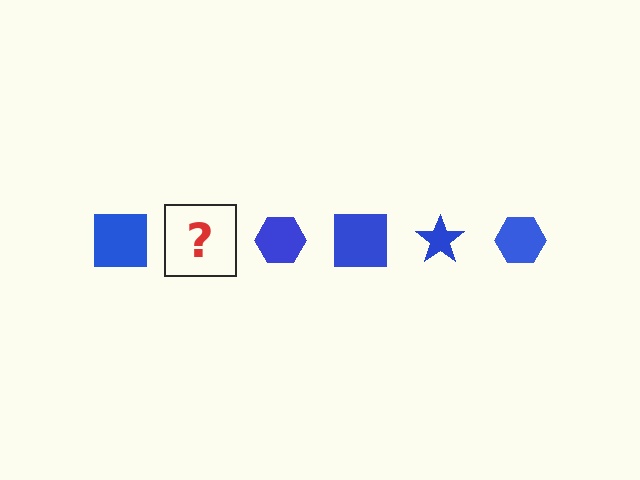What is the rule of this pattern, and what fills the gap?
The rule is that the pattern cycles through square, star, hexagon shapes in blue. The gap should be filled with a blue star.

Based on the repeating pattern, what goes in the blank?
The blank should be a blue star.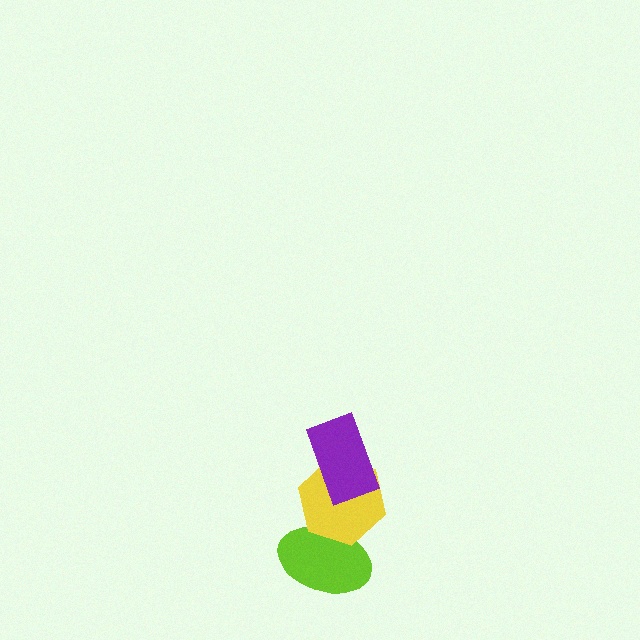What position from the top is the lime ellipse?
The lime ellipse is 3rd from the top.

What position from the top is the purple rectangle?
The purple rectangle is 1st from the top.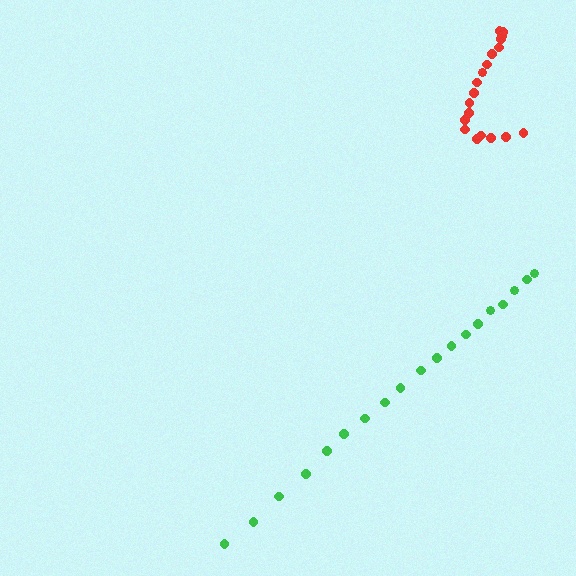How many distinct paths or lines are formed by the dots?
There are 2 distinct paths.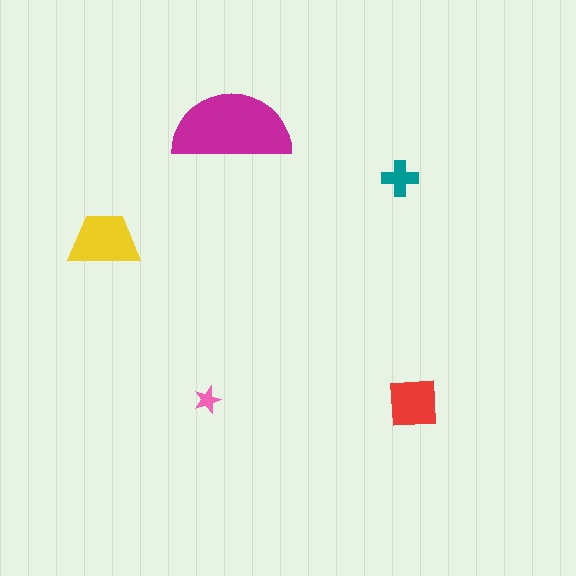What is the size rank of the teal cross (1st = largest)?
4th.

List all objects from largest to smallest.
The magenta semicircle, the yellow trapezoid, the red square, the teal cross, the pink star.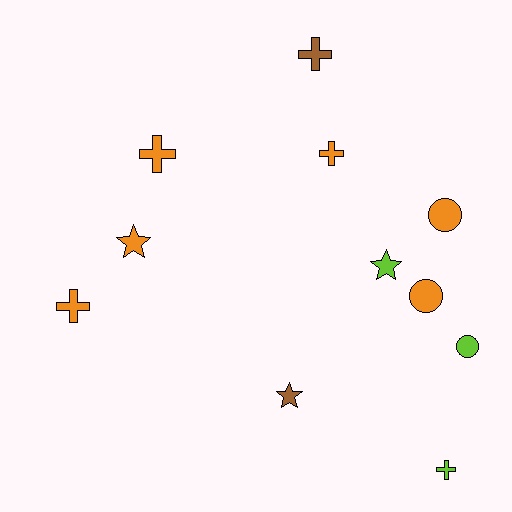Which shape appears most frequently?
Cross, with 5 objects.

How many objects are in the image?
There are 11 objects.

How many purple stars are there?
There are no purple stars.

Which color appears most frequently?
Orange, with 6 objects.